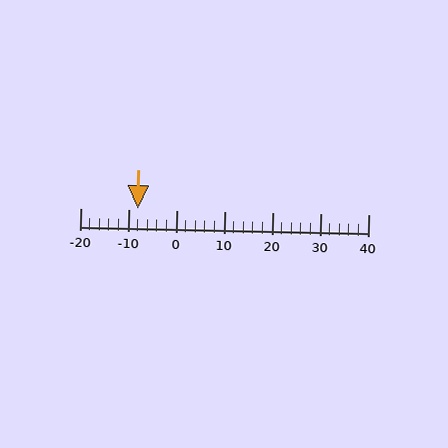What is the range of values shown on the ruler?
The ruler shows values from -20 to 40.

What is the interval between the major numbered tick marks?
The major tick marks are spaced 10 units apart.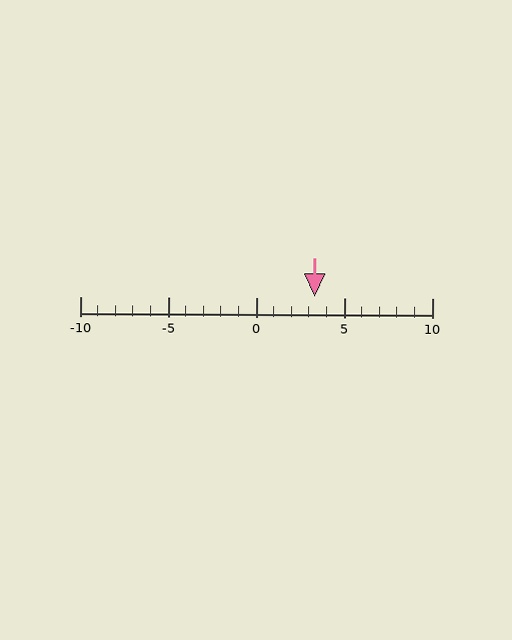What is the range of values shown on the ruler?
The ruler shows values from -10 to 10.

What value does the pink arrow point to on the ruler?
The pink arrow points to approximately 3.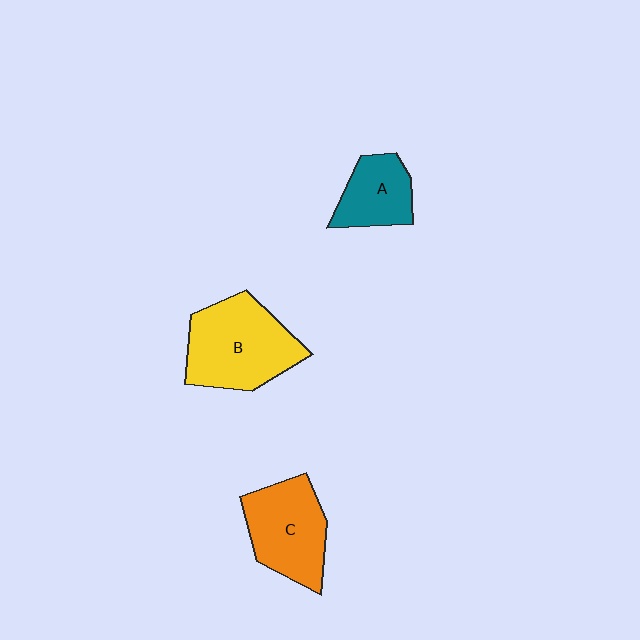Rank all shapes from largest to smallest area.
From largest to smallest: B (yellow), C (orange), A (teal).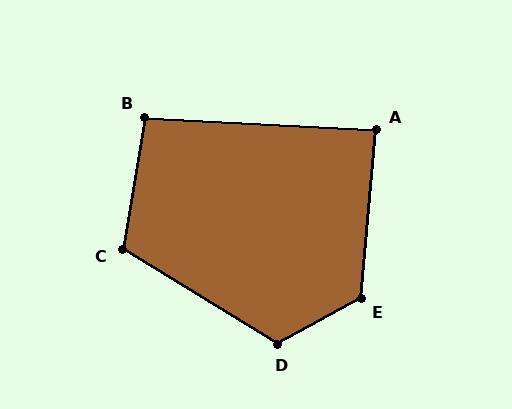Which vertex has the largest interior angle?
E, at approximately 124 degrees.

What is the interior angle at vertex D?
Approximately 120 degrees (obtuse).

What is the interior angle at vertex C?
Approximately 112 degrees (obtuse).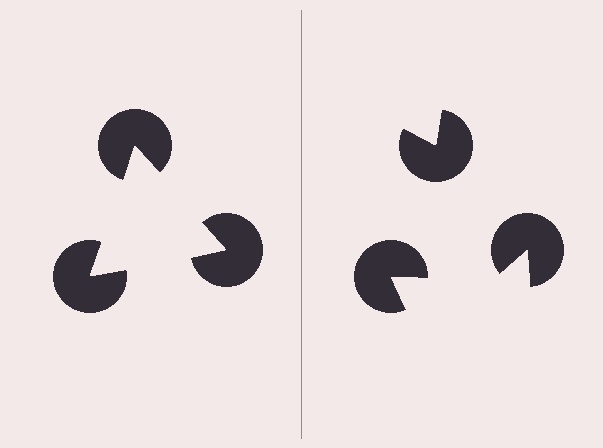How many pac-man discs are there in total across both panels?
6 — 3 on each side.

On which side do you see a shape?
An illusory triangle appears on the left side. On the right side the wedge cuts are rotated, so no coherent shape forms.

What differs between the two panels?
The pac-man discs are positioned identically on both sides; only the wedge orientations differ. On the left they align to a triangle; on the right they are misaligned.